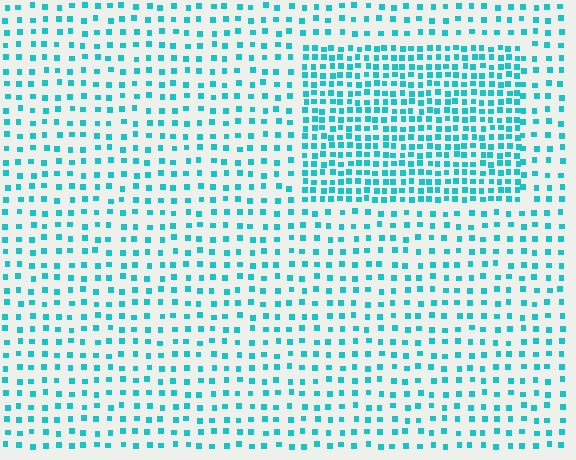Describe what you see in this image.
The image contains small cyan elements arranged at two different densities. A rectangle-shaped region is visible where the elements are more densely packed than the surrounding area.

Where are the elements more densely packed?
The elements are more densely packed inside the rectangle boundary.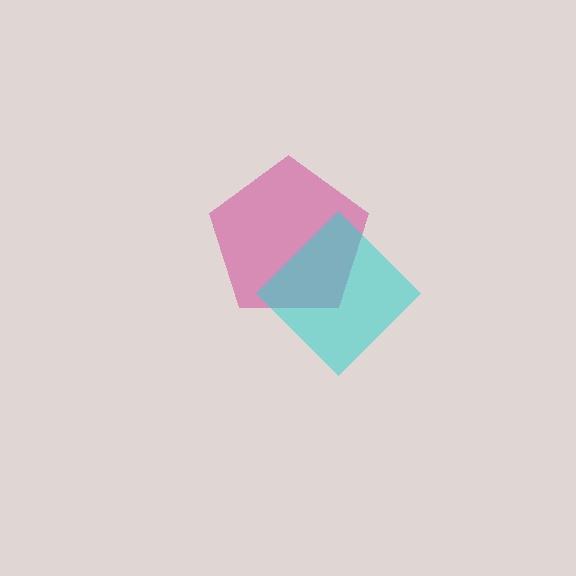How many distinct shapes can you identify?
There are 2 distinct shapes: a magenta pentagon, a cyan diamond.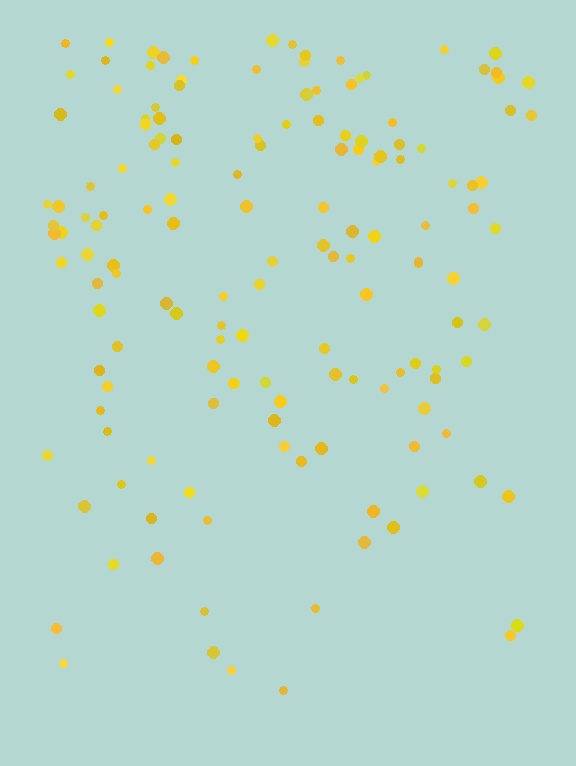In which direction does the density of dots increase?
From bottom to top, with the top side densest.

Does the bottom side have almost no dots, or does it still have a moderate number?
Still a moderate number, just noticeably fewer than the top.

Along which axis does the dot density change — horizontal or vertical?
Vertical.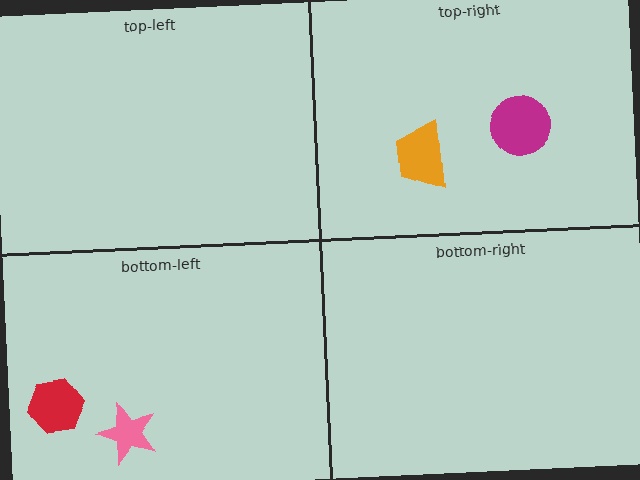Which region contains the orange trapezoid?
The top-right region.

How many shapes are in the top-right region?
2.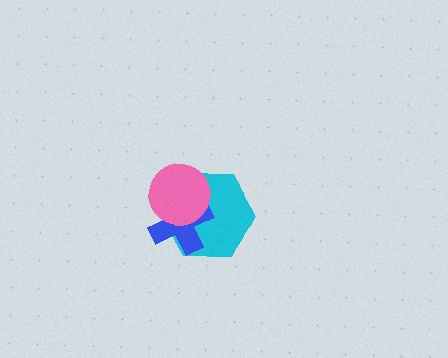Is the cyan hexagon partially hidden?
Yes, it is partially covered by another shape.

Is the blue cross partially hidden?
Yes, it is partially covered by another shape.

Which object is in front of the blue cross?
The pink circle is in front of the blue cross.